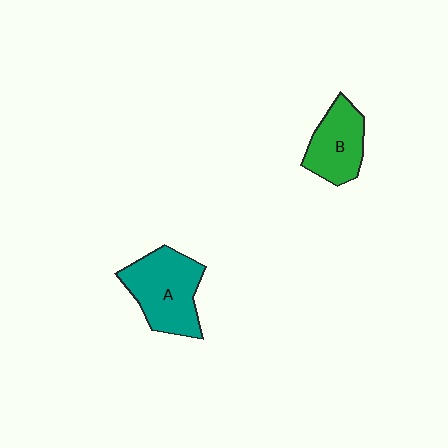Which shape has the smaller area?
Shape B (green).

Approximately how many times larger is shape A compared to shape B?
Approximately 1.4 times.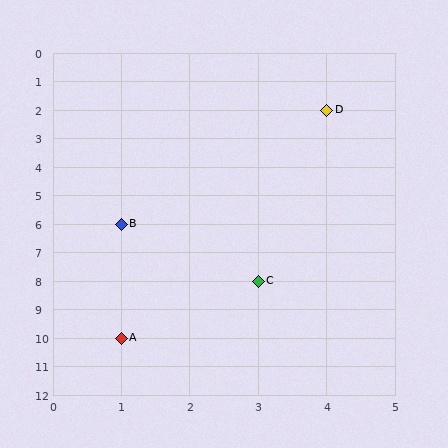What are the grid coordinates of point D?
Point D is at grid coordinates (4, 2).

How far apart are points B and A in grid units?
Points B and A are 4 rows apart.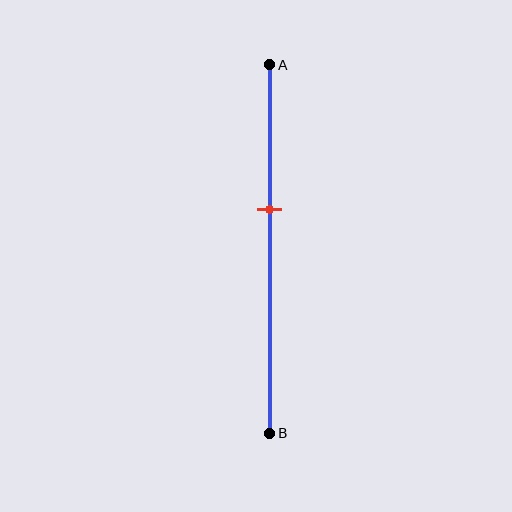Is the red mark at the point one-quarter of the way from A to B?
No, the mark is at about 40% from A, not at the 25% one-quarter point.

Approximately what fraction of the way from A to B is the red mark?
The red mark is approximately 40% of the way from A to B.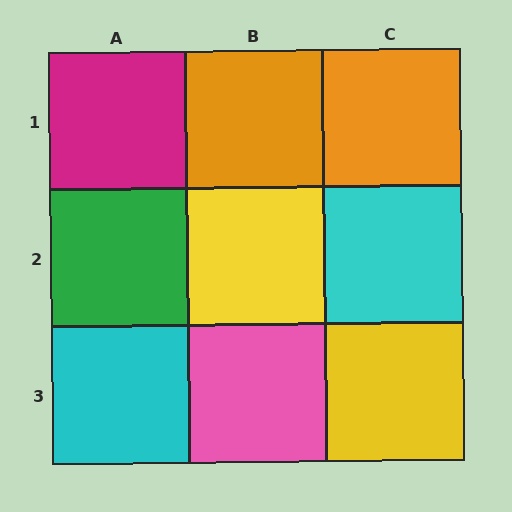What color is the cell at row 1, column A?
Magenta.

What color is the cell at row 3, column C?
Yellow.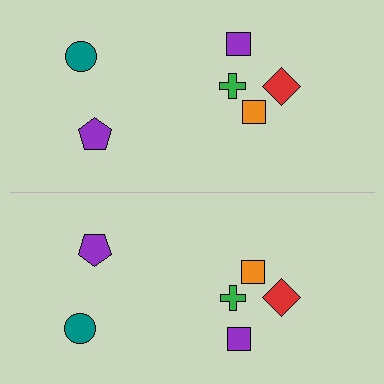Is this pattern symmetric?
Yes, this pattern has bilateral (reflection) symmetry.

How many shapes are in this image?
There are 12 shapes in this image.